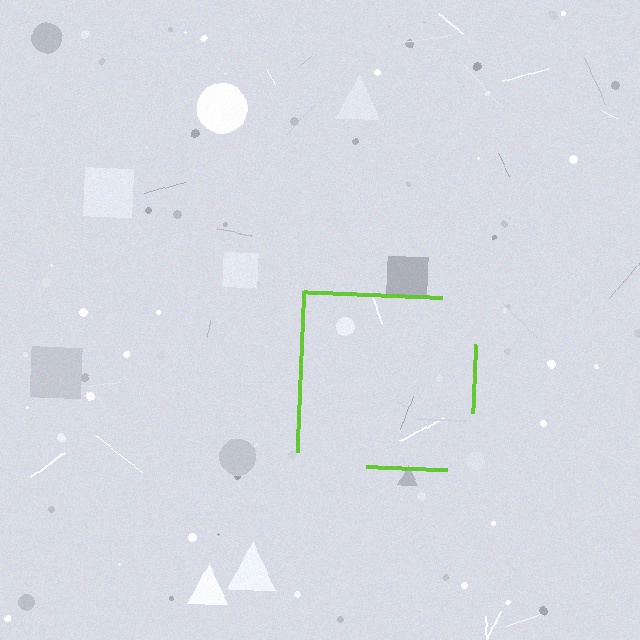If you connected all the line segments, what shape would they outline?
They would outline a square.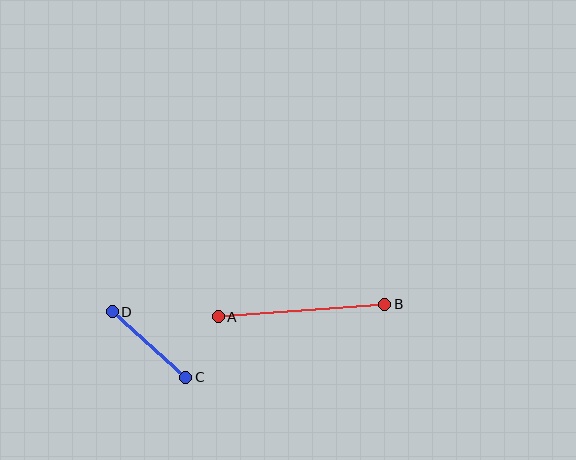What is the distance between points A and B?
The distance is approximately 167 pixels.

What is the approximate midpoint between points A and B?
The midpoint is at approximately (301, 311) pixels.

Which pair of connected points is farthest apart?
Points A and B are farthest apart.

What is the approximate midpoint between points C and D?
The midpoint is at approximately (149, 344) pixels.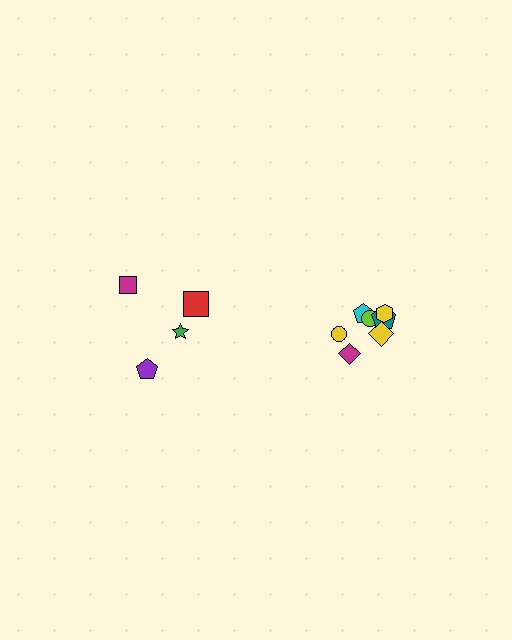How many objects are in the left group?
There are 4 objects.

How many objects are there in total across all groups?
There are 11 objects.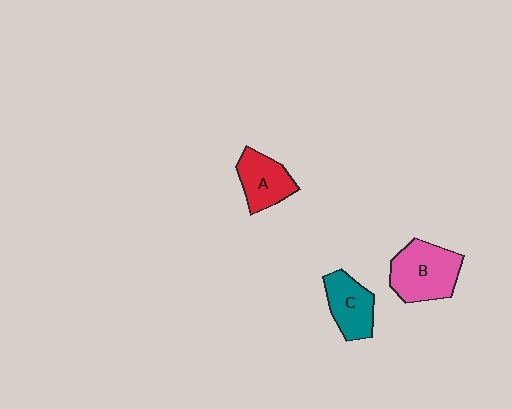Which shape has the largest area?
Shape B (pink).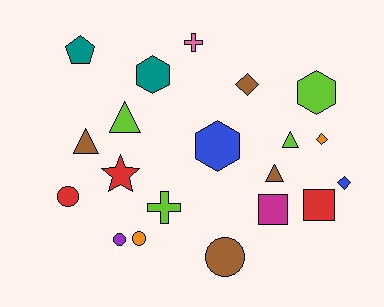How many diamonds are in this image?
There are 3 diamonds.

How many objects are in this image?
There are 20 objects.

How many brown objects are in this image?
There are 4 brown objects.